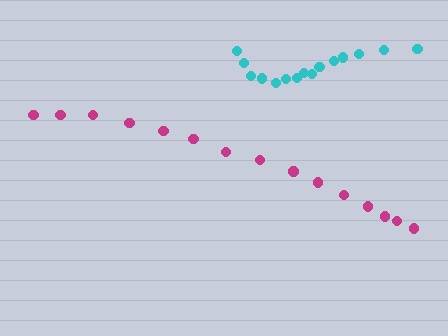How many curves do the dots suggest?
There are 2 distinct paths.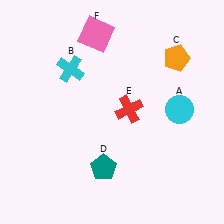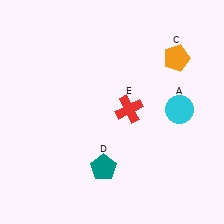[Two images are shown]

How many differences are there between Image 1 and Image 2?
There are 2 differences between the two images.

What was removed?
The pink square (F), the cyan cross (B) were removed in Image 2.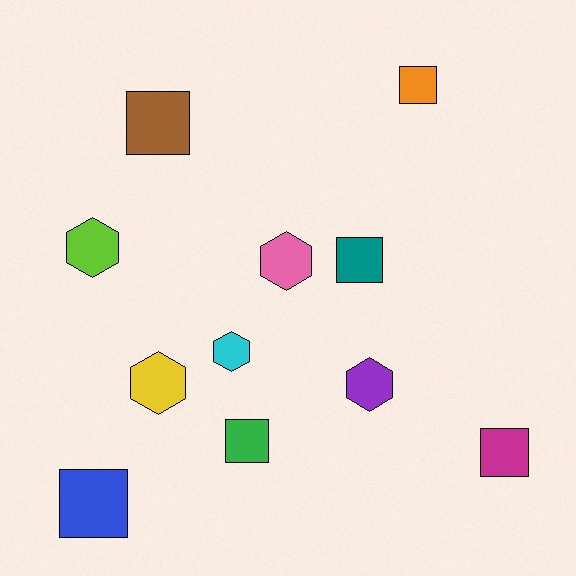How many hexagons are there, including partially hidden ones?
There are 5 hexagons.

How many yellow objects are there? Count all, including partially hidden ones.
There is 1 yellow object.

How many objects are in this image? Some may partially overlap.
There are 11 objects.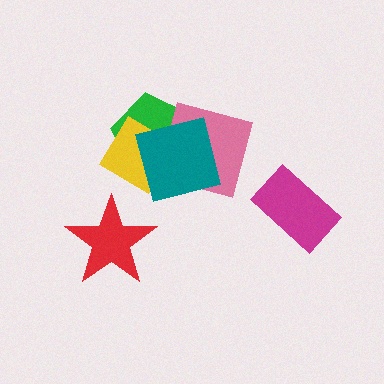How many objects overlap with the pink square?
3 objects overlap with the pink square.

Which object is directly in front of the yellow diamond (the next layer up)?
The pink square is directly in front of the yellow diamond.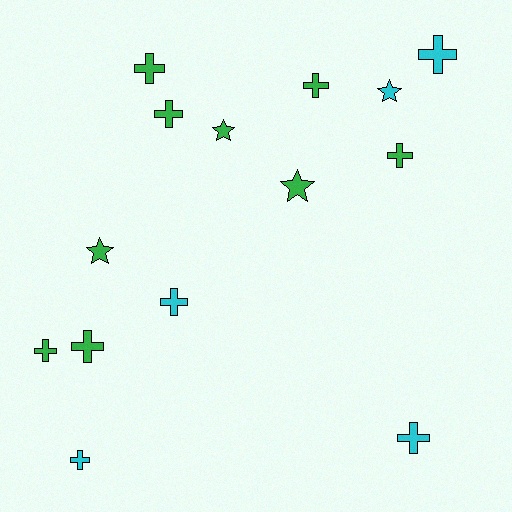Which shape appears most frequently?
Cross, with 10 objects.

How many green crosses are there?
There are 6 green crosses.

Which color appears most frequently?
Green, with 9 objects.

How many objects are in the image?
There are 14 objects.